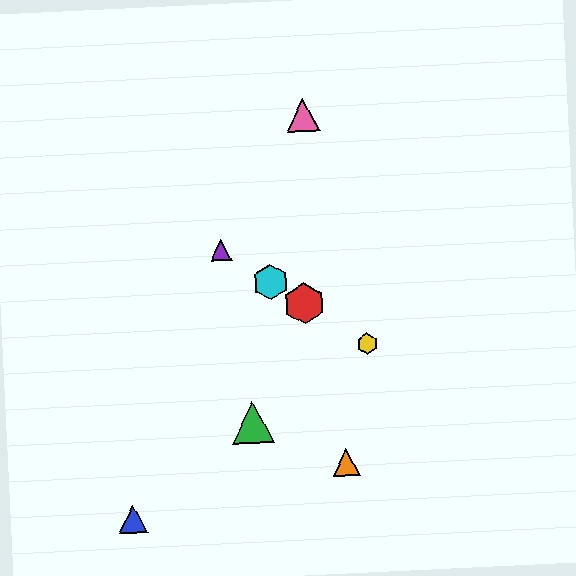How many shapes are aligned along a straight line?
4 shapes (the red hexagon, the yellow hexagon, the purple triangle, the cyan hexagon) are aligned along a straight line.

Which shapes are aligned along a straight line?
The red hexagon, the yellow hexagon, the purple triangle, the cyan hexagon are aligned along a straight line.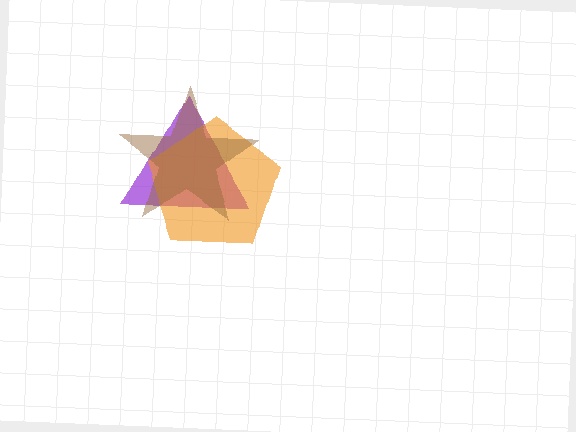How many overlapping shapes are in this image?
There are 3 overlapping shapes in the image.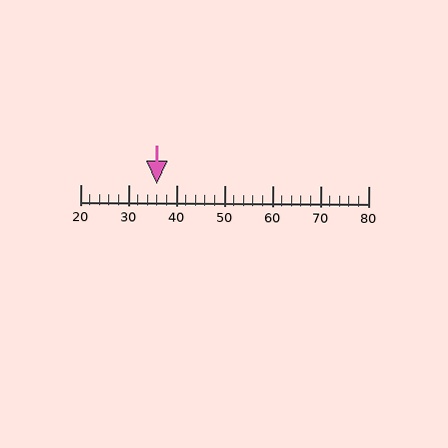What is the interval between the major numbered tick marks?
The major tick marks are spaced 10 units apart.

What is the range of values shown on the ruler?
The ruler shows values from 20 to 80.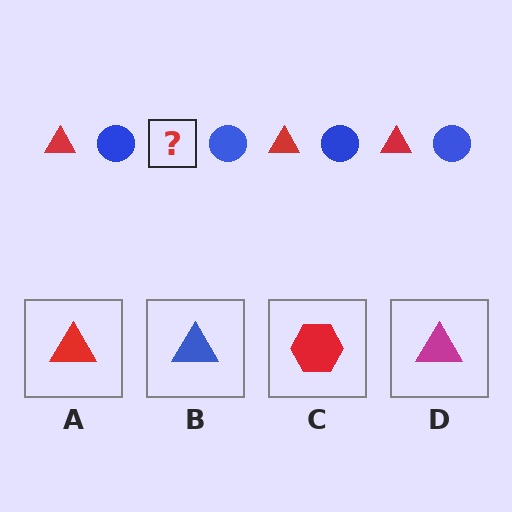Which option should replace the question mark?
Option A.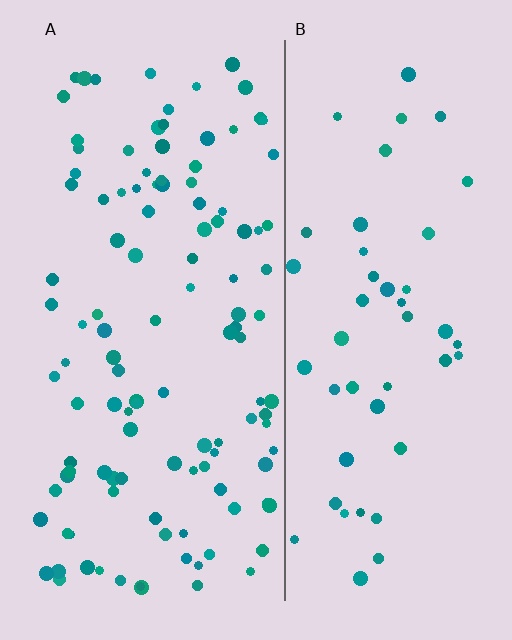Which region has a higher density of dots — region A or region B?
A (the left).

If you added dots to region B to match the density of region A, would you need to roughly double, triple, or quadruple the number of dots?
Approximately double.